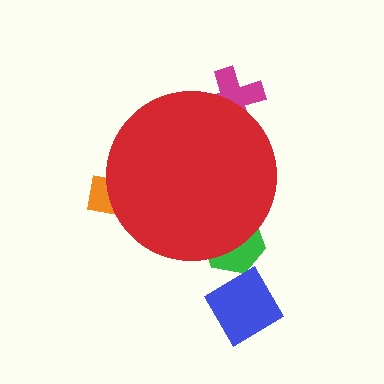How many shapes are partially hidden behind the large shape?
3 shapes are partially hidden.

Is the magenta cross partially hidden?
Yes, the magenta cross is partially hidden behind the red circle.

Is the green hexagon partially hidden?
Yes, the green hexagon is partially hidden behind the red circle.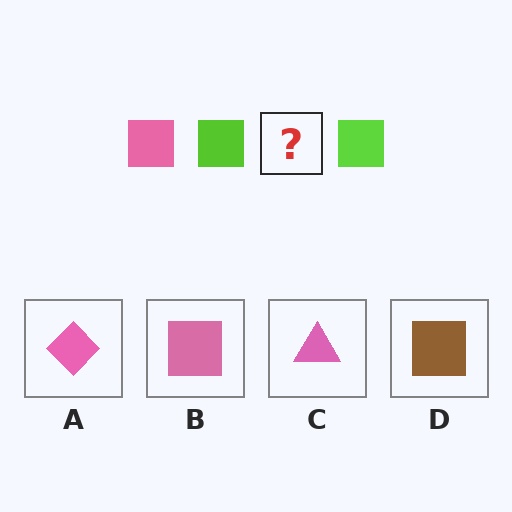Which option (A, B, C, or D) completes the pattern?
B.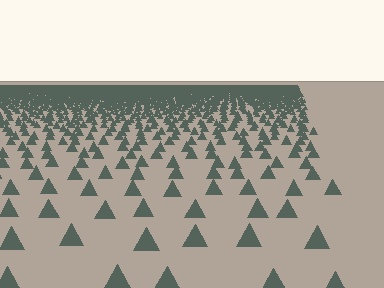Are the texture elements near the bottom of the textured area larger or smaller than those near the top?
Larger. Near the bottom, elements are closer to the viewer and appear at a bigger on-screen size.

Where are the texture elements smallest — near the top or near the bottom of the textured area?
Near the top.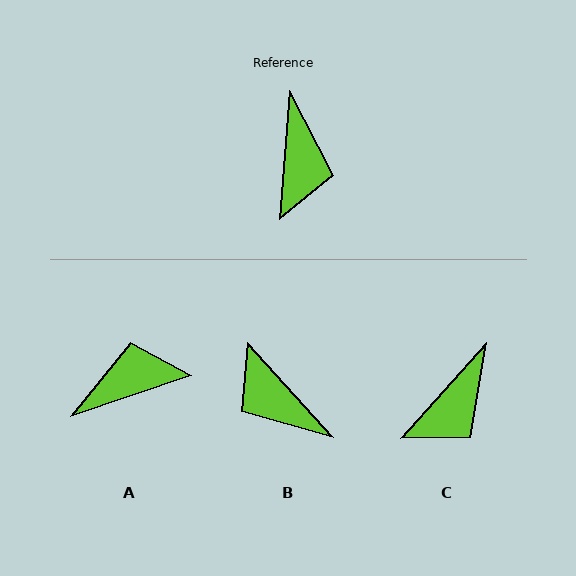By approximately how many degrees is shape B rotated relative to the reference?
Approximately 133 degrees clockwise.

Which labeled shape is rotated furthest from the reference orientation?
B, about 133 degrees away.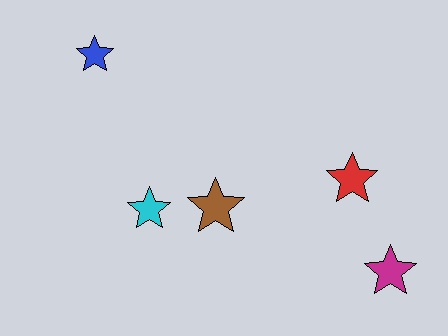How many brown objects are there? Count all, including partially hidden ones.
There is 1 brown object.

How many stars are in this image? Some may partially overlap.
There are 5 stars.